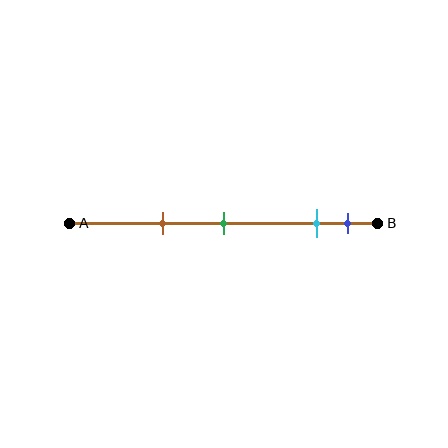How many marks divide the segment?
There are 4 marks dividing the segment.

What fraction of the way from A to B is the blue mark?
The blue mark is approximately 90% (0.9) of the way from A to B.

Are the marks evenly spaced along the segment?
No, the marks are not evenly spaced.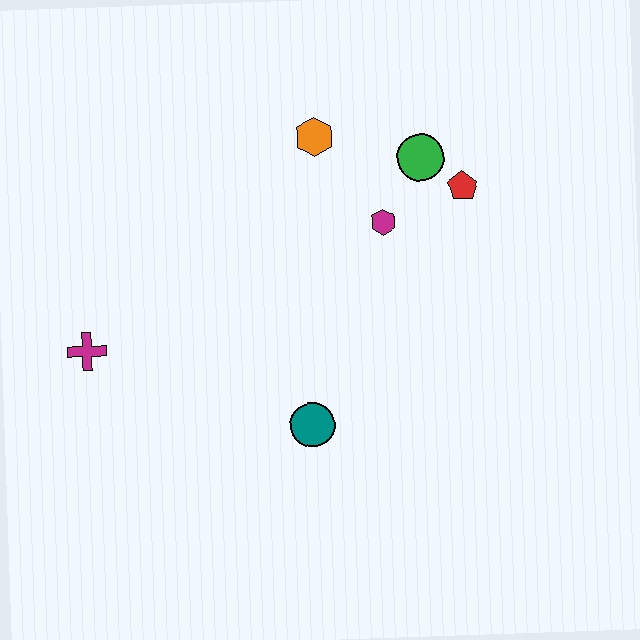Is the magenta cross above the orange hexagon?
No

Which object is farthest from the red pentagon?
The magenta cross is farthest from the red pentagon.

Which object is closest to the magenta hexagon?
The green circle is closest to the magenta hexagon.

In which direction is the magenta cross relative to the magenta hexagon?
The magenta cross is to the left of the magenta hexagon.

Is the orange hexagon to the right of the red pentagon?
No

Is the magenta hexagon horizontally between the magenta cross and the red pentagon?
Yes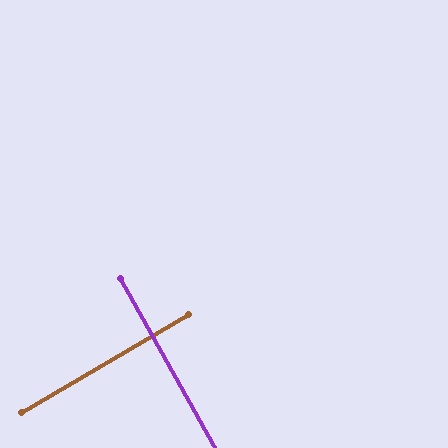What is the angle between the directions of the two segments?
Approximately 89 degrees.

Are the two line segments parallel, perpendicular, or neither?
Perpendicular — they meet at approximately 89°.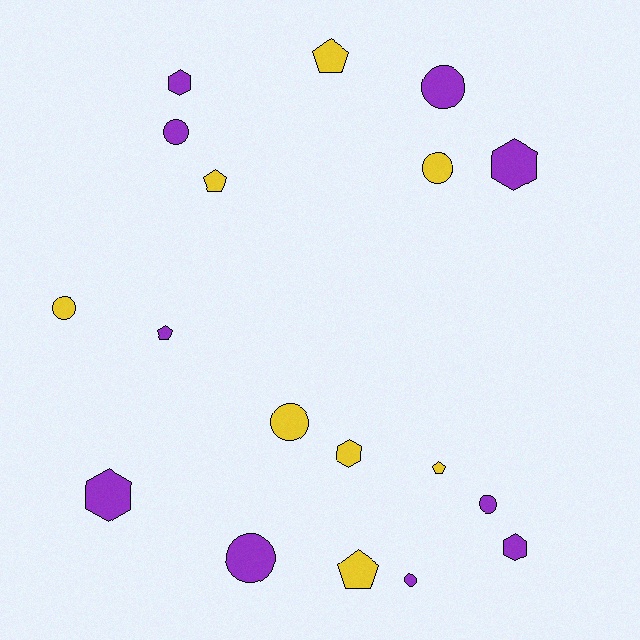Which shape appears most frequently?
Circle, with 8 objects.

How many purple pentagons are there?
There is 1 purple pentagon.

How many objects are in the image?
There are 18 objects.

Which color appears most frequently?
Purple, with 10 objects.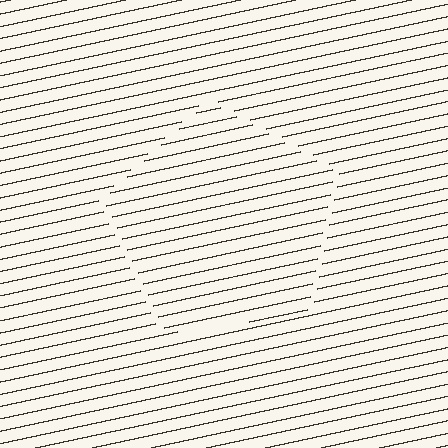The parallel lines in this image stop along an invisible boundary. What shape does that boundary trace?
An illusory pentagon. The interior of the shape contains the same grating, shifted by half a period — the contour is defined by the phase discontinuity where line-ends from the inner and outer gratings abut.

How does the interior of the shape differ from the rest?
The interior of the shape contains the same grating, shifted by half a period — the contour is defined by the phase discontinuity where line-ends from the inner and outer gratings abut.